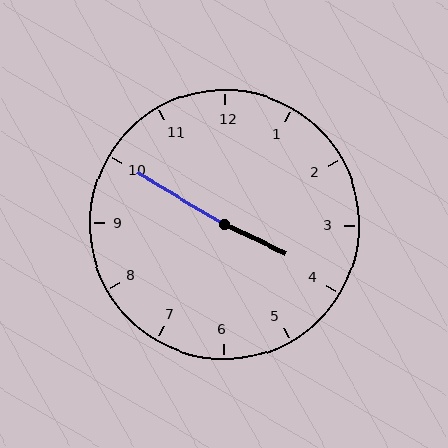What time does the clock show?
3:50.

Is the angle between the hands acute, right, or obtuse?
It is obtuse.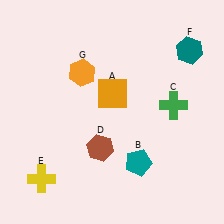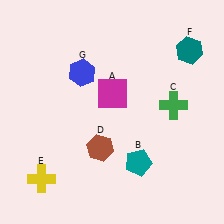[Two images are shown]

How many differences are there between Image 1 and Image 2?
There are 2 differences between the two images.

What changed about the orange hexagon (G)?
In Image 1, G is orange. In Image 2, it changed to blue.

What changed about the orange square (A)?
In Image 1, A is orange. In Image 2, it changed to magenta.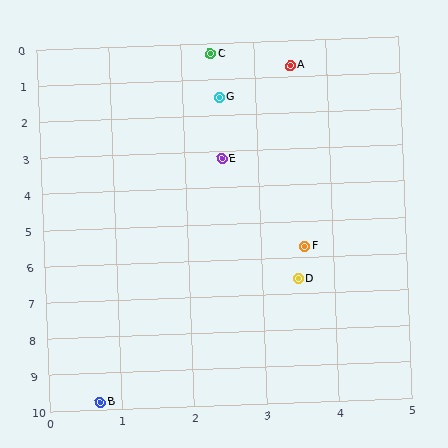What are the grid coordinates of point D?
Point D is at approximately (3.5, 6.6).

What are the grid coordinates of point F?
Point F is at approximately (3.6, 5.7).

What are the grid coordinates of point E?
Point E is at approximately (2.5, 3.2).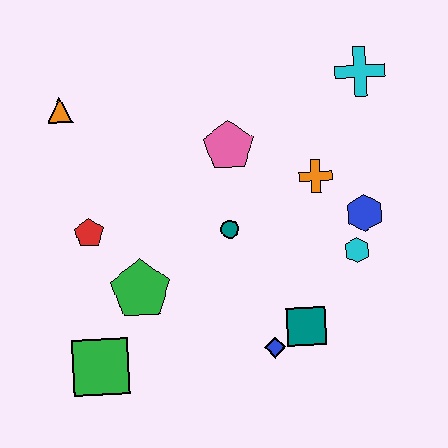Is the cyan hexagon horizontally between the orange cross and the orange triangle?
No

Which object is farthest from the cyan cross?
The green square is farthest from the cyan cross.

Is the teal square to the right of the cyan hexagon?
No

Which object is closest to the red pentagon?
The green pentagon is closest to the red pentagon.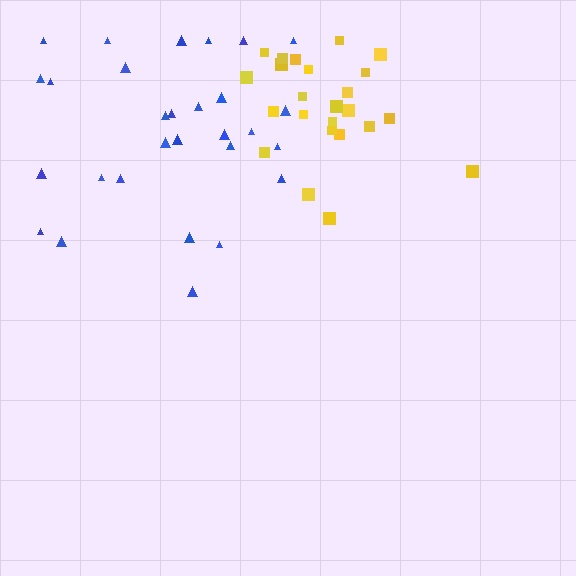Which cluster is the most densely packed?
Yellow.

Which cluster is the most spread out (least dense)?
Blue.